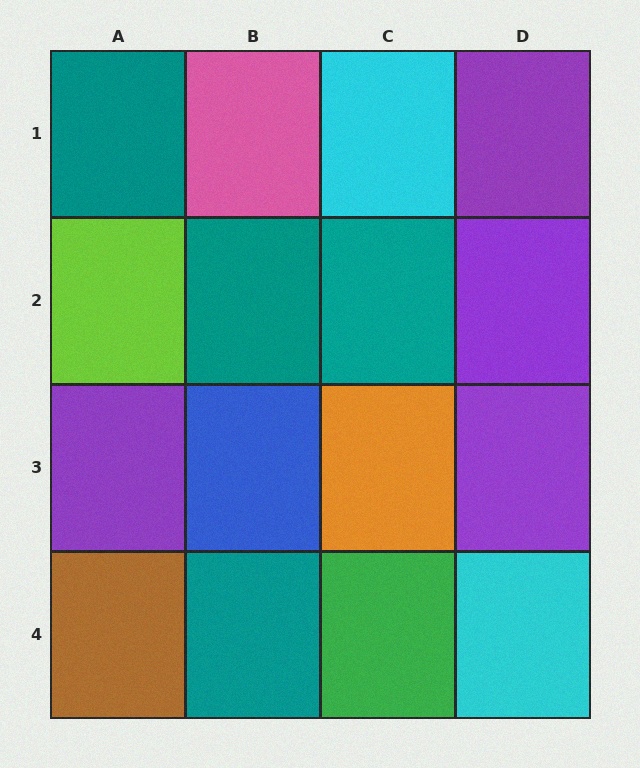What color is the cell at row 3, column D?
Purple.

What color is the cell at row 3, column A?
Purple.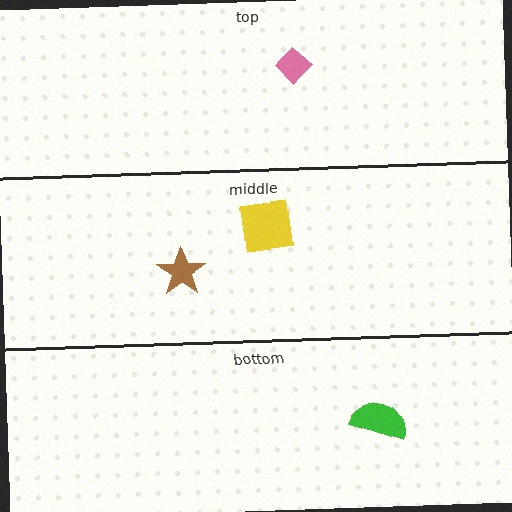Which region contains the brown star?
The middle region.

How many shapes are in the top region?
1.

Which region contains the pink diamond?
The top region.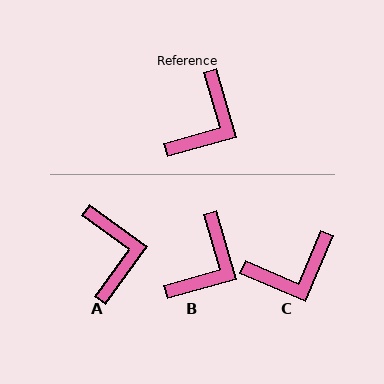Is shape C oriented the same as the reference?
No, it is off by about 39 degrees.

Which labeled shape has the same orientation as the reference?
B.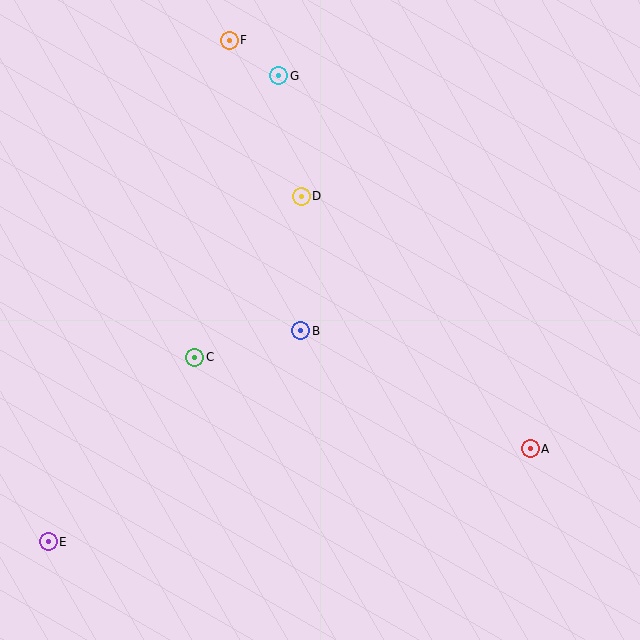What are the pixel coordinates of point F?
Point F is at (229, 40).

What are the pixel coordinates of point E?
Point E is at (48, 542).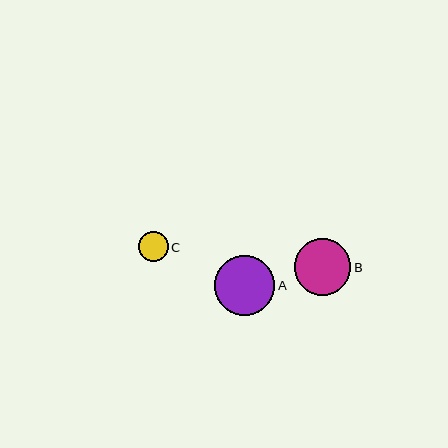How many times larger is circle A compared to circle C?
Circle A is approximately 2.0 times the size of circle C.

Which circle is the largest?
Circle A is the largest with a size of approximately 60 pixels.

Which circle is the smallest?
Circle C is the smallest with a size of approximately 30 pixels.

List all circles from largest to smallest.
From largest to smallest: A, B, C.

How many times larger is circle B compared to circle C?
Circle B is approximately 1.9 times the size of circle C.